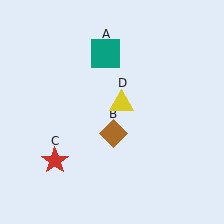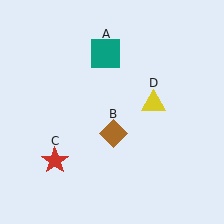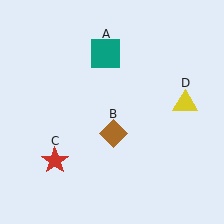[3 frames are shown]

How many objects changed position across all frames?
1 object changed position: yellow triangle (object D).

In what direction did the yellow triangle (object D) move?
The yellow triangle (object D) moved right.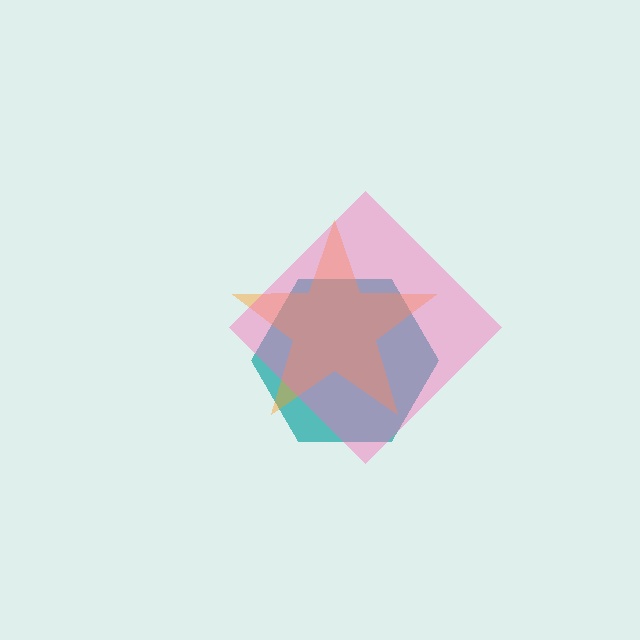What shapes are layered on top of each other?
The layered shapes are: a teal hexagon, an orange star, a pink diamond.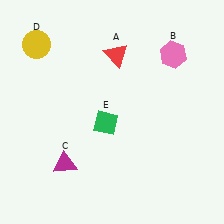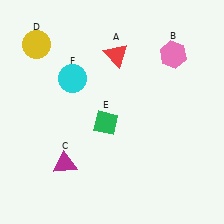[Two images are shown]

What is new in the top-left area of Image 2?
A cyan circle (F) was added in the top-left area of Image 2.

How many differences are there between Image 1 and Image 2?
There is 1 difference between the two images.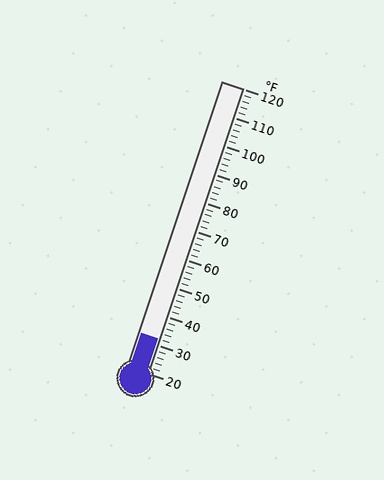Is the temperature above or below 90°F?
The temperature is below 90°F.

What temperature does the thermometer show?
The thermometer shows approximately 32°F.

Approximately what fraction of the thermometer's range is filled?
The thermometer is filled to approximately 10% of its range.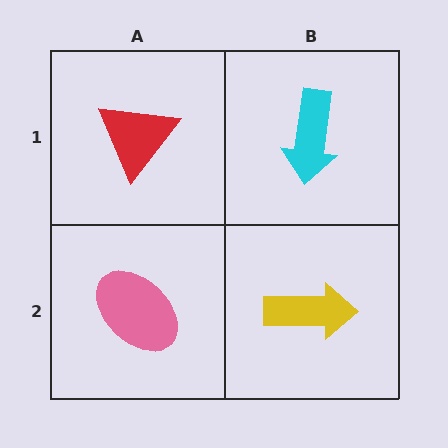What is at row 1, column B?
A cyan arrow.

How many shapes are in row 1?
2 shapes.